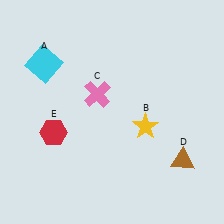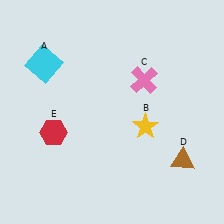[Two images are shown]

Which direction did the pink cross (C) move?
The pink cross (C) moved right.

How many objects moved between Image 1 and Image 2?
1 object moved between the two images.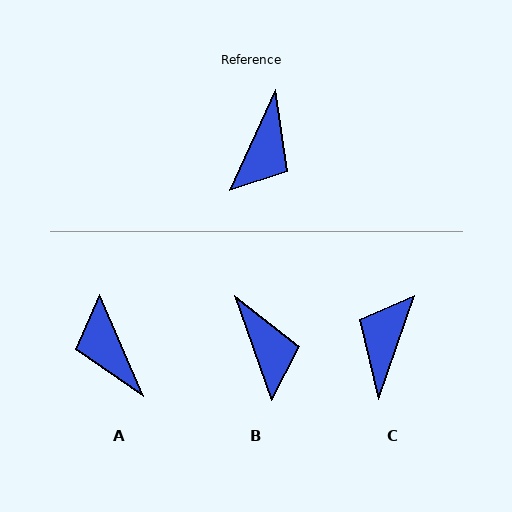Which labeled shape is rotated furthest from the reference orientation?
C, about 175 degrees away.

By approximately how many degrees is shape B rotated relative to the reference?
Approximately 44 degrees counter-clockwise.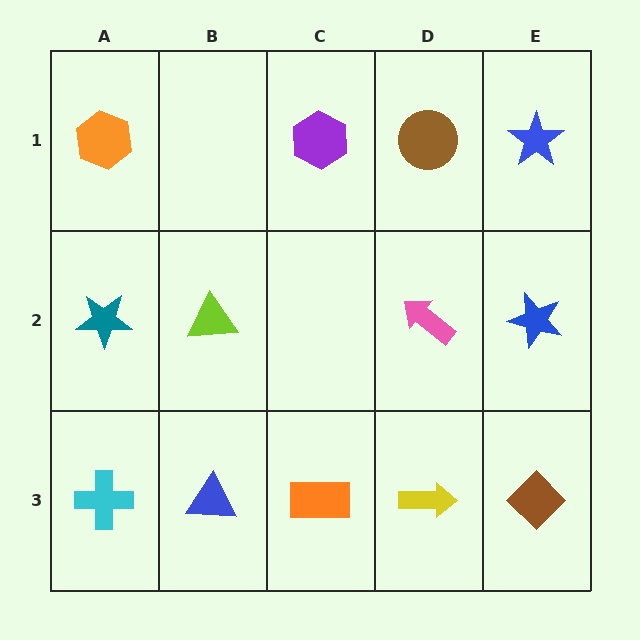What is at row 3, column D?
A yellow arrow.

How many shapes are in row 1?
4 shapes.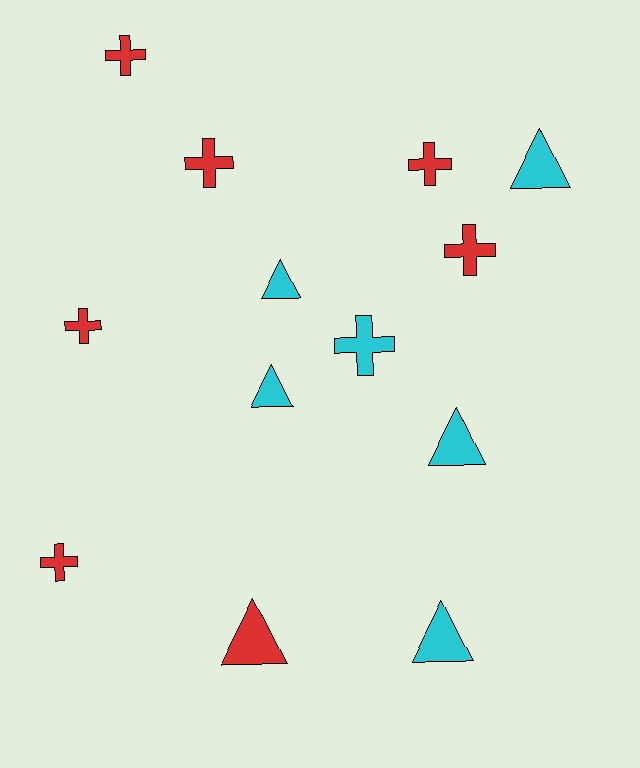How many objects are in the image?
There are 13 objects.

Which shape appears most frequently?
Cross, with 7 objects.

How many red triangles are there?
There is 1 red triangle.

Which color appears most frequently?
Red, with 7 objects.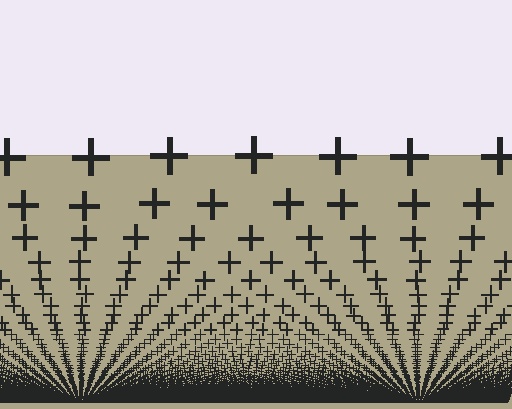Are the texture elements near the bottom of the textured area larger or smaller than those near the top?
Smaller. The gradient is inverted — elements near the bottom are smaller and denser.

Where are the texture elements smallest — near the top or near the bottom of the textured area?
Near the bottom.